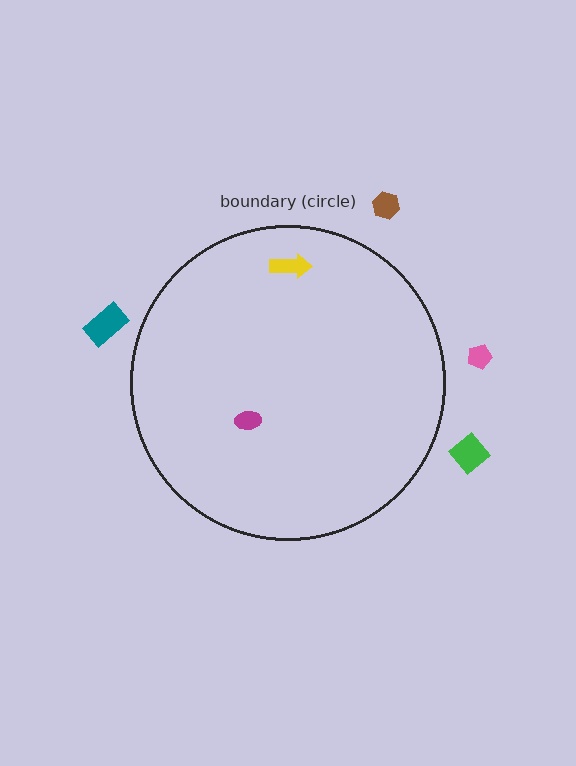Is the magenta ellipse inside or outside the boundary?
Inside.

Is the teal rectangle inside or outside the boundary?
Outside.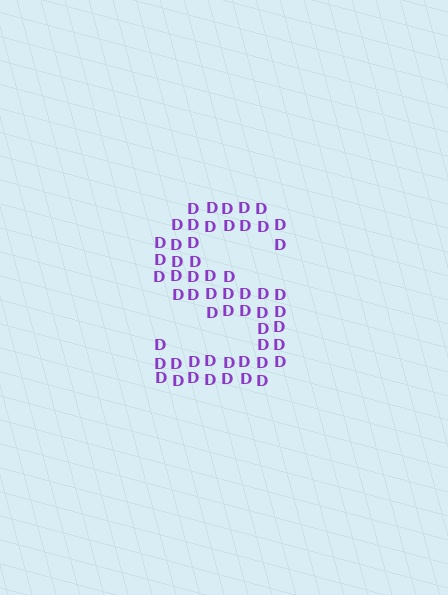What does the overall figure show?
The overall figure shows the letter S.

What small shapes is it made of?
It is made of small letter D's.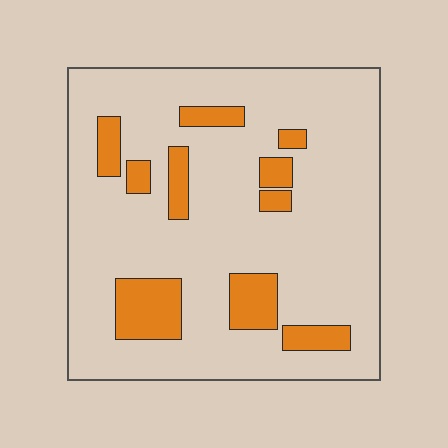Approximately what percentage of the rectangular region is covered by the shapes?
Approximately 15%.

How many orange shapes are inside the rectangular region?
10.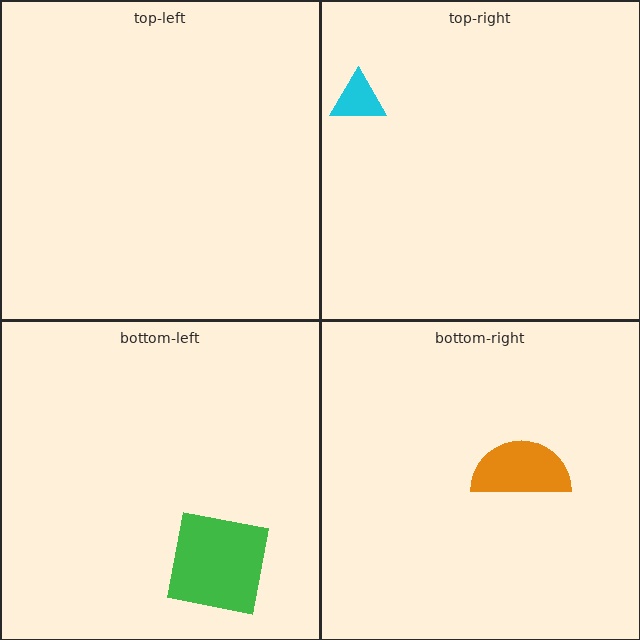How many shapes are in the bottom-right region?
1.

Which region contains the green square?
The bottom-left region.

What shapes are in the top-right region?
The cyan triangle.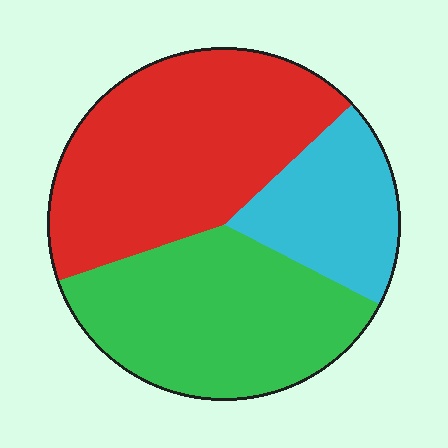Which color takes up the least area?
Cyan, at roughly 20%.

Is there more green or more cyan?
Green.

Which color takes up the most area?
Red, at roughly 45%.